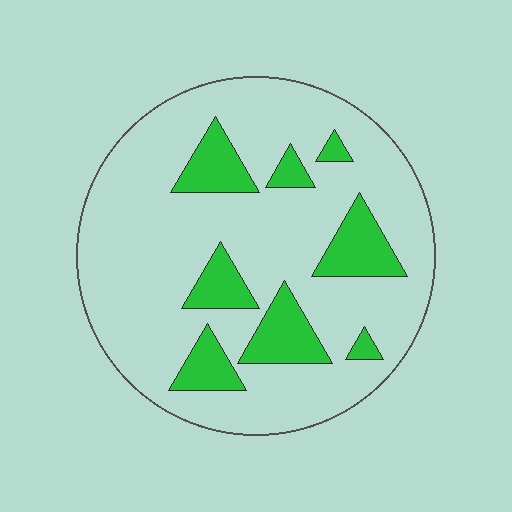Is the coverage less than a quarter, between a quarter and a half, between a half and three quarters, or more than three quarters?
Less than a quarter.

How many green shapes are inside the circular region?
8.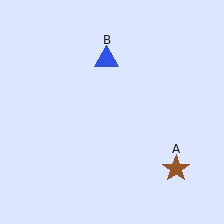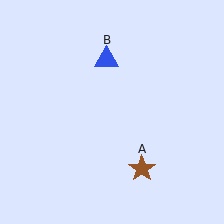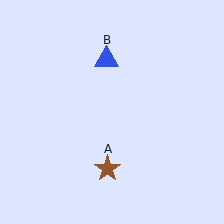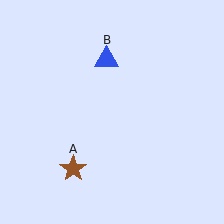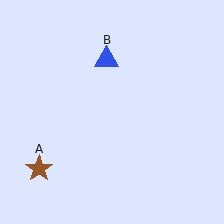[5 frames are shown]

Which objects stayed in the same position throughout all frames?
Blue triangle (object B) remained stationary.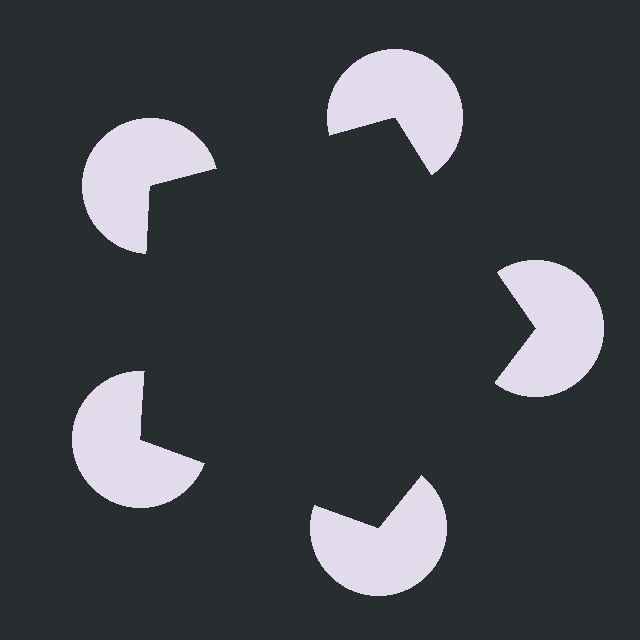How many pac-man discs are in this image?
There are 5 — one at each vertex of the illusory pentagon.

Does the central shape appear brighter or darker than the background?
It typically appears slightly darker than the background, even though no actual brightness change is drawn.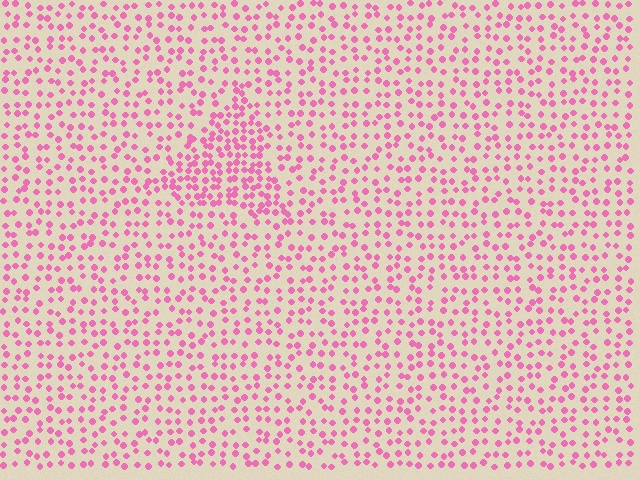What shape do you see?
I see a triangle.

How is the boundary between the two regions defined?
The boundary is defined by a change in element density (approximately 1.9x ratio). All elements are the same color, size, and shape.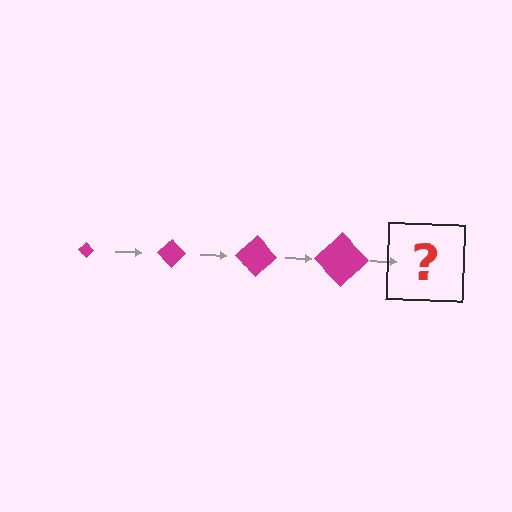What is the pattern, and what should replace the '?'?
The pattern is that the diamond gets progressively larger each step. The '?' should be a magenta diamond, larger than the previous one.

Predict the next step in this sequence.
The next step is a magenta diamond, larger than the previous one.